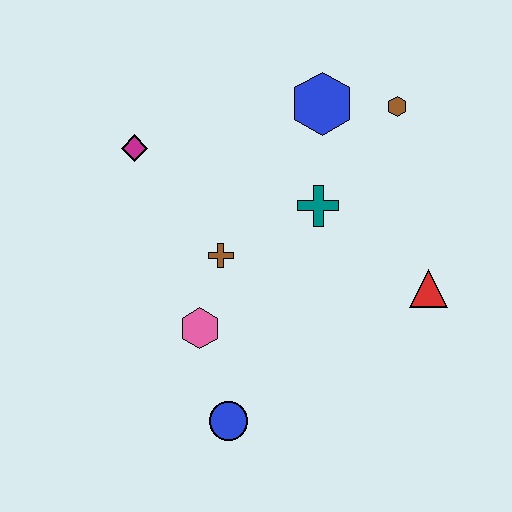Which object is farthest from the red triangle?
The magenta diamond is farthest from the red triangle.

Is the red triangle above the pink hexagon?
Yes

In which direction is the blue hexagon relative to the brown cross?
The blue hexagon is above the brown cross.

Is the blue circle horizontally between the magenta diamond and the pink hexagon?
No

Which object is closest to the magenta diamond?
The brown cross is closest to the magenta diamond.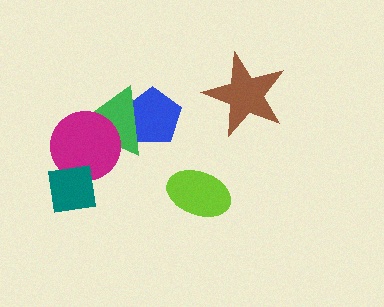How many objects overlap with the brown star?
0 objects overlap with the brown star.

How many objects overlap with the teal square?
1 object overlaps with the teal square.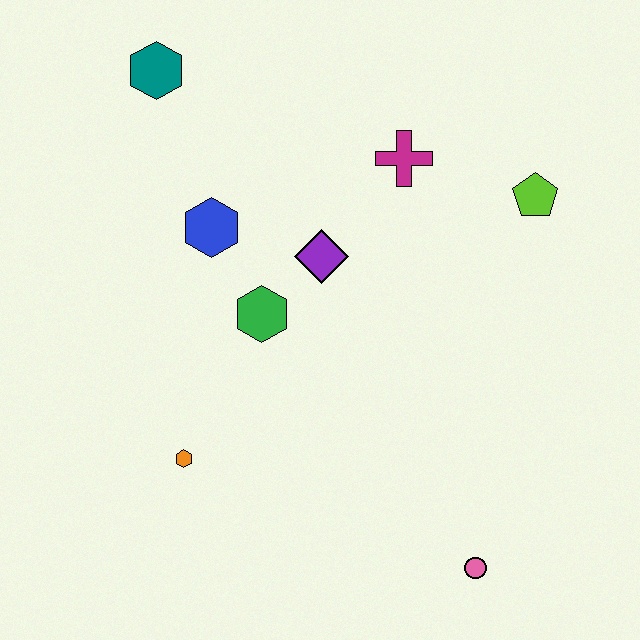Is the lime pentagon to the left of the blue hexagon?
No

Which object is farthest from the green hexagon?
The pink circle is farthest from the green hexagon.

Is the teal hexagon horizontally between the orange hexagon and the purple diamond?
No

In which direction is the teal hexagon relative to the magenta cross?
The teal hexagon is to the left of the magenta cross.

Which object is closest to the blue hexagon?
The green hexagon is closest to the blue hexagon.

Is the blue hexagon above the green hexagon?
Yes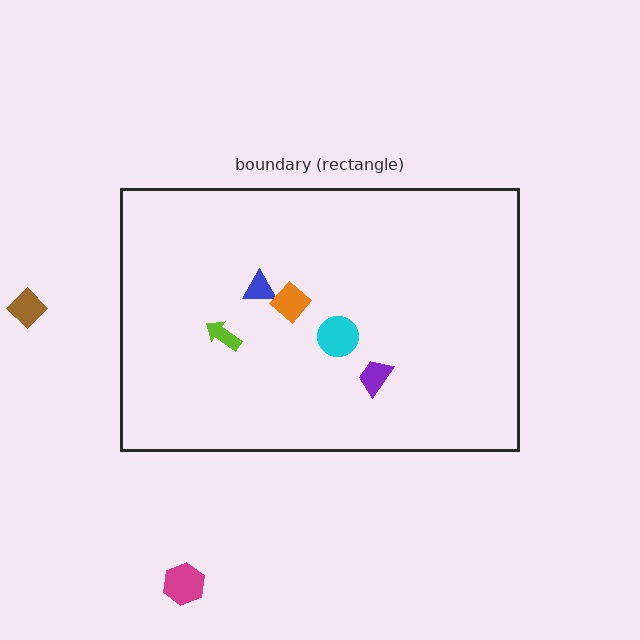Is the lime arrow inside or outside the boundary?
Inside.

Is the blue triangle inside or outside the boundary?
Inside.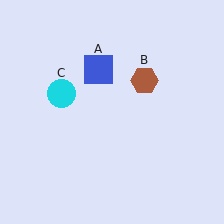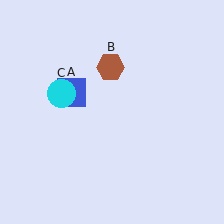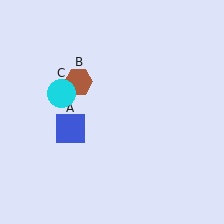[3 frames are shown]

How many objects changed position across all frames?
2 objects changed position: blue square (object A), brown hexagon (object B).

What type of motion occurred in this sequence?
The blue square (object A), brown hexagon (object B) rotated counterclockwise around the center of the scene.